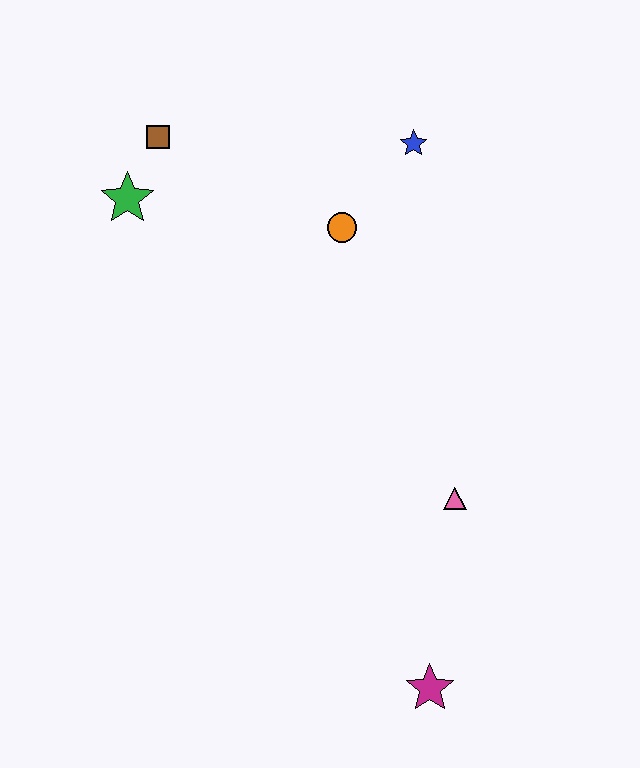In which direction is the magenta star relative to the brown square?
The magenta star is below the brown square.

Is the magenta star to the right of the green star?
Yes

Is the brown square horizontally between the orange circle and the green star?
Yes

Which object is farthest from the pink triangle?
The brown square is farthest from the pink triangle.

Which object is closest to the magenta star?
The pink triangle is closest to the magenta star.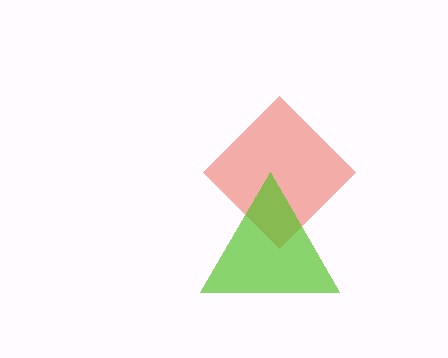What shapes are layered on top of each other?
The layered shapes are: a red diamond, a lime triangle.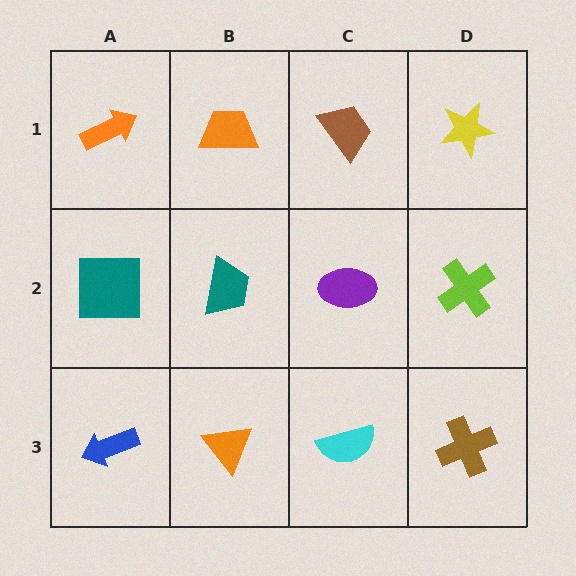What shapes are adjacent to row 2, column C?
A brown trapezoid (row 1, column C), a cyan semicircle (row 3, column C), a teal trapezoid (row 2, column B), a lime cross (row 2, column D).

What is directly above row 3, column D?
A lime cross.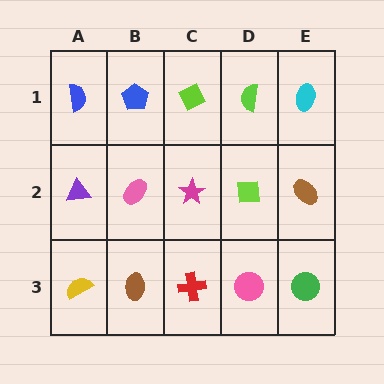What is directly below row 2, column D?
A pink circle.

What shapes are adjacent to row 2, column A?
A blue semicircle (row 1, column A), a yellow semicircle (row 3, column A), a pink ellipse (row 2, column B).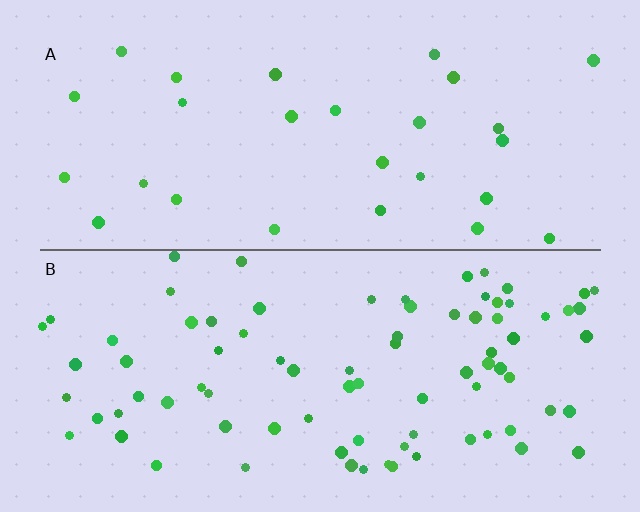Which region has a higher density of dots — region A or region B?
B (the bottom).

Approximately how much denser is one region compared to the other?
Approximately 3.0× — region B over region A.